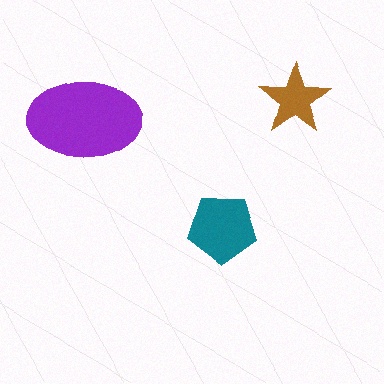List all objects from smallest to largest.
The brown star, the teal pentagon, the purple ellipse.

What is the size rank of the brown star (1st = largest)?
3rd.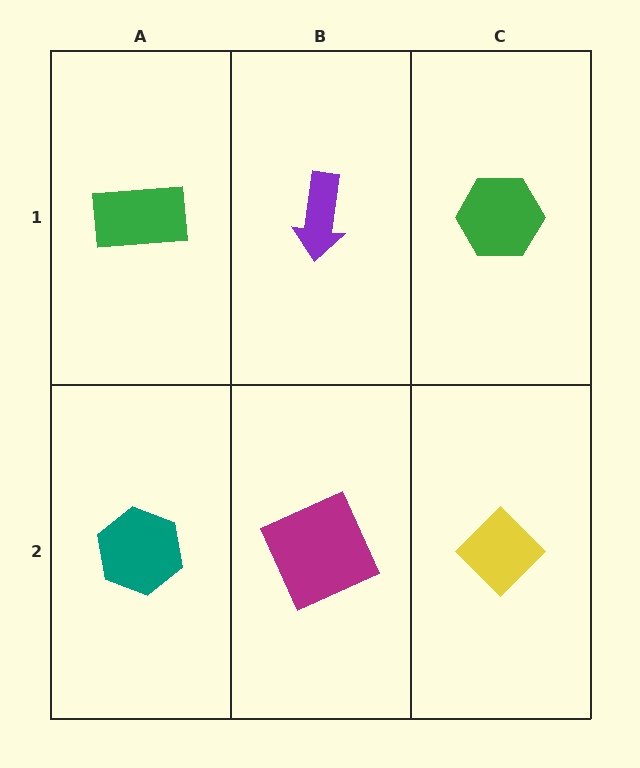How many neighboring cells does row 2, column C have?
2.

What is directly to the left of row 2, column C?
A magenta square.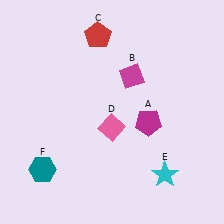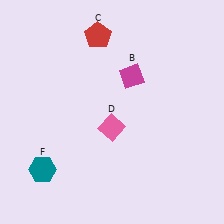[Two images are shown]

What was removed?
The magenta pentagon (A), the cyan star (E) were removed in Image 2.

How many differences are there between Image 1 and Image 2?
There are 2 differences between the two images.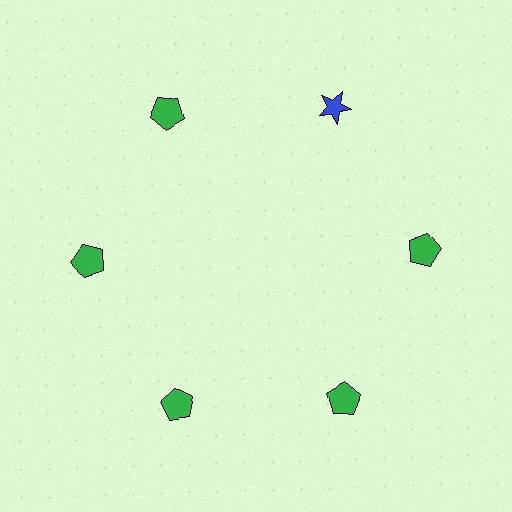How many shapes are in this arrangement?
There are 6 shapes arranged in a ring pattern.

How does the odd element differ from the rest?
It differs in both color (blue instead of green) and shape (star instead of pentagon).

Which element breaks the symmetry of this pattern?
The blue star at roughly the 1 o'clock position breaks the symmetry. All other shapes are green pentagons.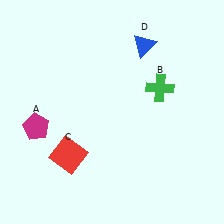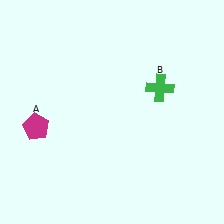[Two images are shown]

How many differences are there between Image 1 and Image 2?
There are 2 differences between the two images.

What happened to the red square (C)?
The red square (C) was removed in Image 2. It was in the bottom-left area of Image 1.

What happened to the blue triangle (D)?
The blue triangle (D) was removed in Image 2. It was in the top-right area of Image 1.